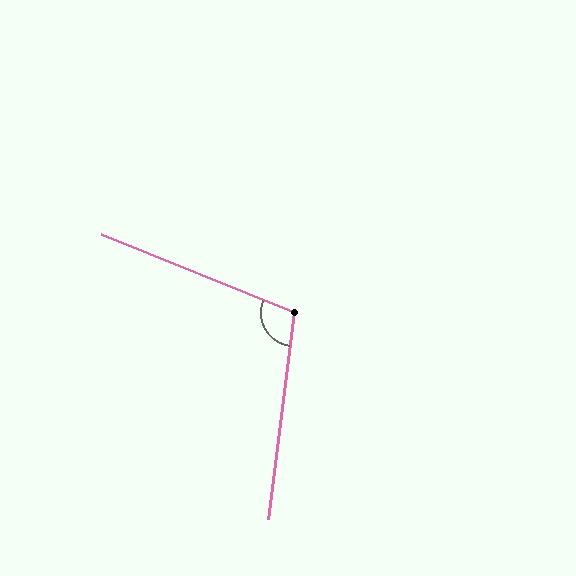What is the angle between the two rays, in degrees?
Approximately 105 degrees.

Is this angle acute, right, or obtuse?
It is obtuse.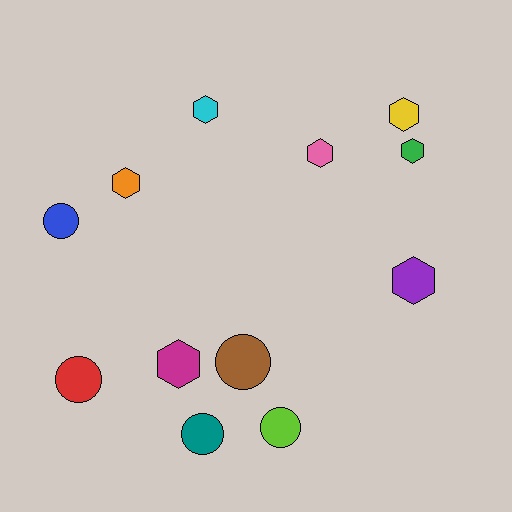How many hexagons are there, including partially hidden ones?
There are 7 hexagons.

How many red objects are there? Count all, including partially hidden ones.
There is 1 red object.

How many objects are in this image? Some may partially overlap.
There are 12 objects.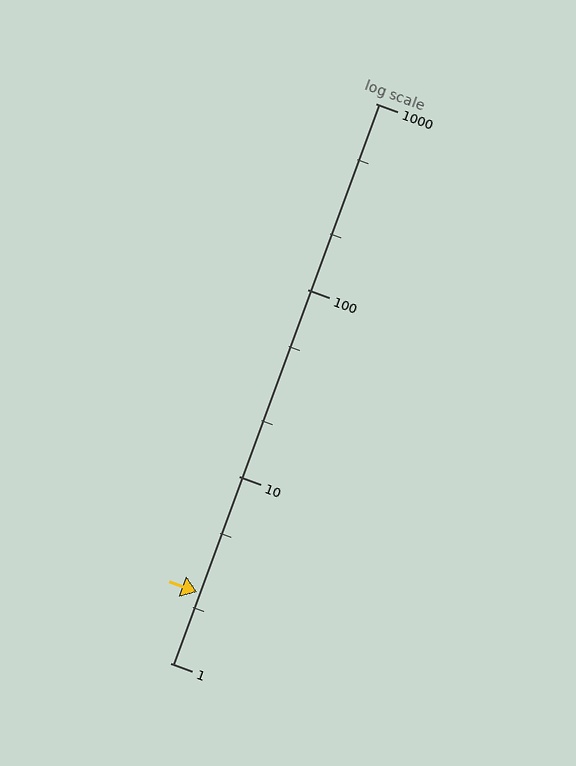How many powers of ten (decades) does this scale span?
The scale spans 3 decades, from 1 to 1000.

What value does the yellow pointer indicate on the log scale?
The pointer indicates approximately 2.4.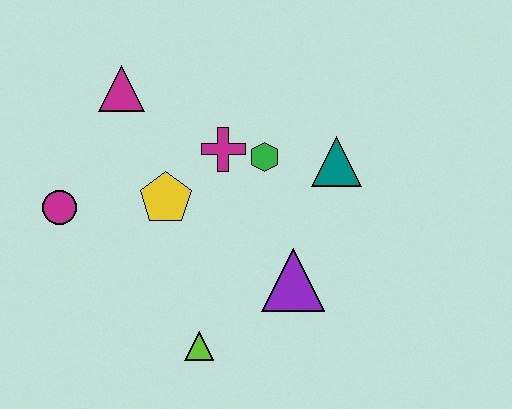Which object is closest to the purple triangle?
The lime triangle is closest to the purple triangle.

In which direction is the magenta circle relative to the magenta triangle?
The magenta circle is below the magenta triangle.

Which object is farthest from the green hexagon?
The magenta circle is farthest from the green hexagon.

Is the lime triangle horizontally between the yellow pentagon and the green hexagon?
Yes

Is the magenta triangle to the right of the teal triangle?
No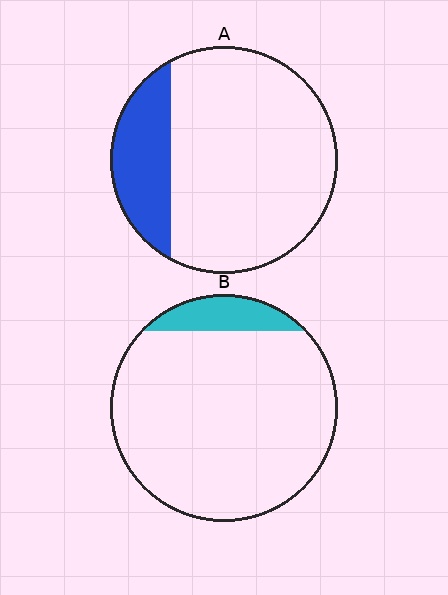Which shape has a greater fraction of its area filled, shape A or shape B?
Shape A.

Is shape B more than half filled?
No.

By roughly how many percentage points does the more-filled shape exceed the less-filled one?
By roughly 10 percentage points (A over B).